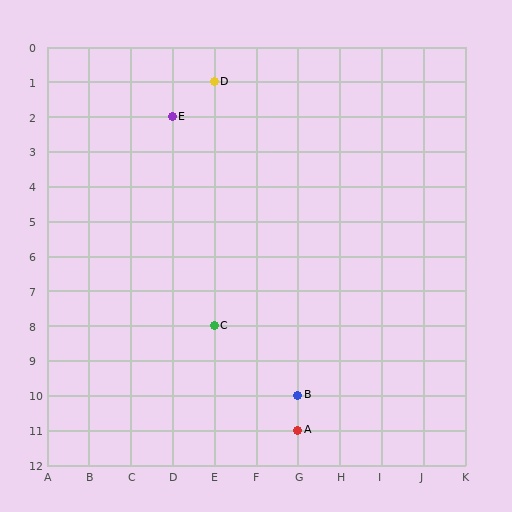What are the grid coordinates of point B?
Point B is at grid coordinates (G, 10).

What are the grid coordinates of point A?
Point A is at grid coordinates (G, 11).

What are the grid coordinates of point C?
Point C is at grid coordinates (E, 8).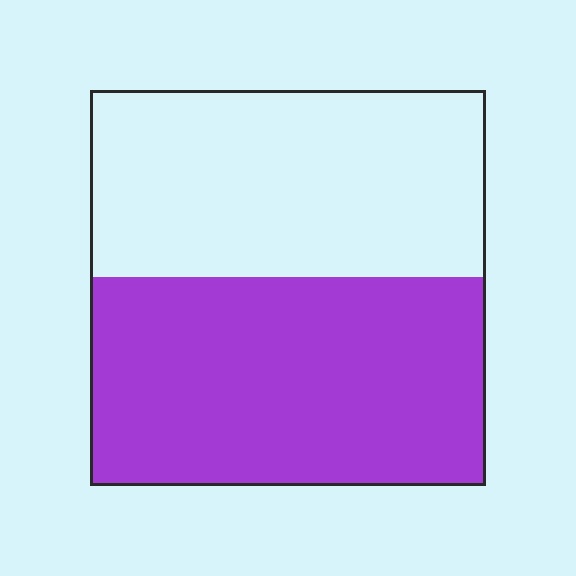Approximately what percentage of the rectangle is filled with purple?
Approximately 55%.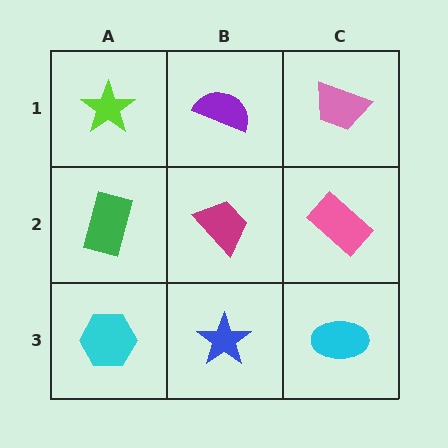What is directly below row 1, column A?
A green rectangle.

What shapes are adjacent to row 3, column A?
A green rectangle (row 2, column A), a blue star (row 3, column B).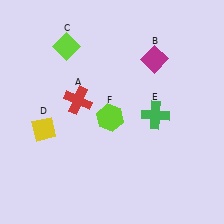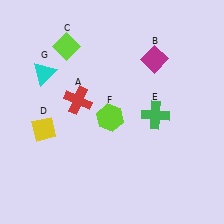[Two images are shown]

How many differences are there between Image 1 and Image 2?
There is 1 difference between the two images.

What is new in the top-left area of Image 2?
A cyan triangle (G) was added in the top-left area of Image 2.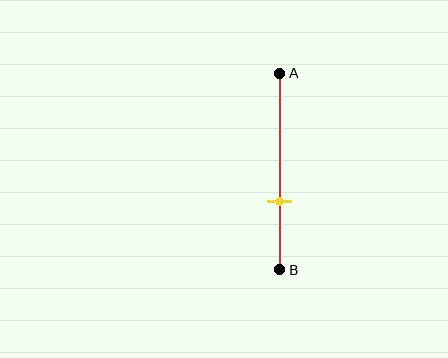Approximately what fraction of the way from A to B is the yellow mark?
The yellow mark is approximately 65% of the way from A to B.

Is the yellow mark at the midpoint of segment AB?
No, the mark is at about 65% from A, not at the 50% midpoint.